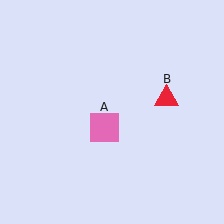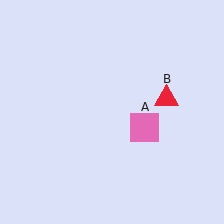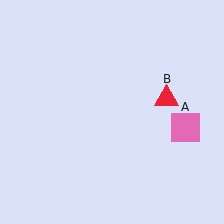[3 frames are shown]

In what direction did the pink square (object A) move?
The pink square (object A) moved right.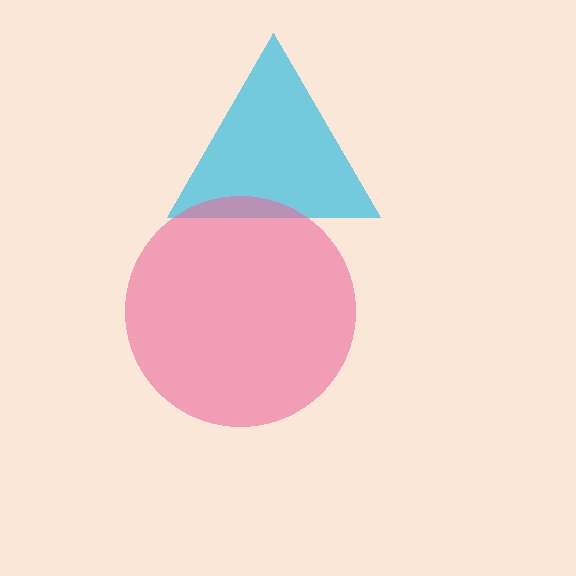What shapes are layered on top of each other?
The layered shapes are: a cyan triangle, a pink circle.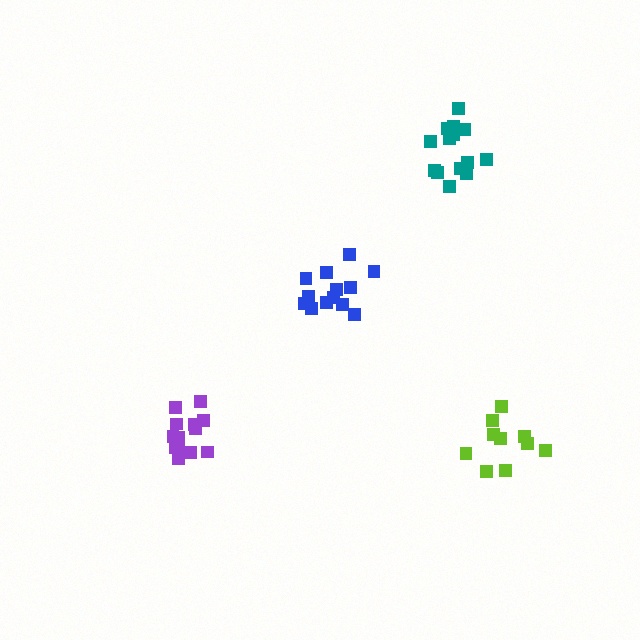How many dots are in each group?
Group 1: 15 dots, Group 2: 10 dots, Group 3: 14 dots, Group 4: 13 dots (52 total).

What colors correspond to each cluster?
The clusters are colored: teal, lime, purple, blue.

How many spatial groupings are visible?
There are 4 spatial groupings.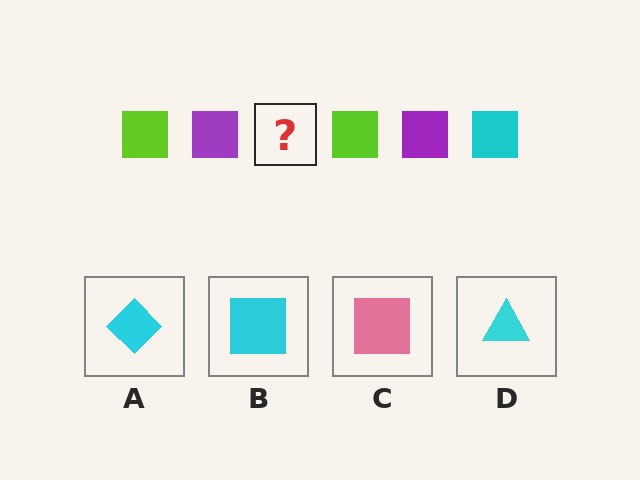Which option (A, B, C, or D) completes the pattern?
B.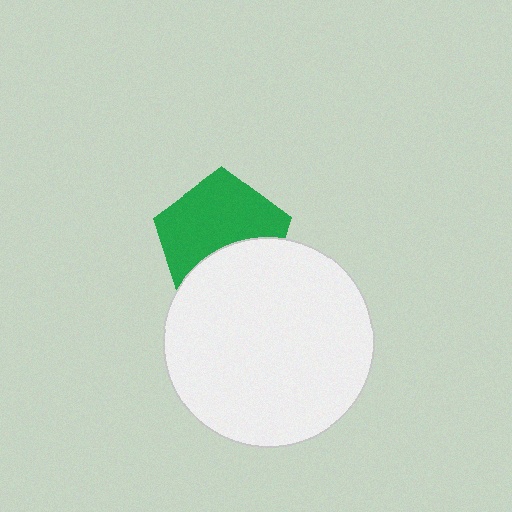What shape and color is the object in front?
The object in front is a white circle.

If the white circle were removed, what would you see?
You would see the complete green pentagon.